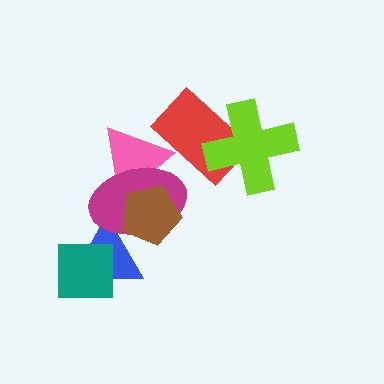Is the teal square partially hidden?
No, no other shape covers it.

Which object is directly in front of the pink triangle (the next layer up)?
The magenta ellipse is directly in front of the pink triangle.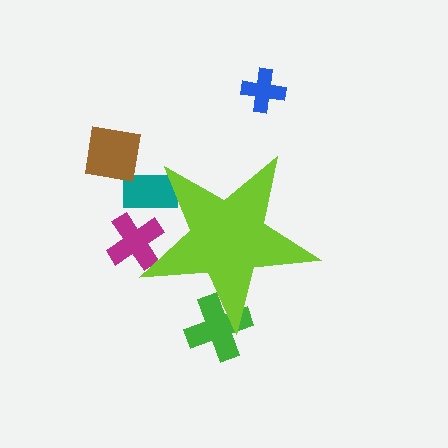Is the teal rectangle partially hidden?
Yes, the teal rectangle is partially hidden behind the lime star.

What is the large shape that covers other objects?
A lime star.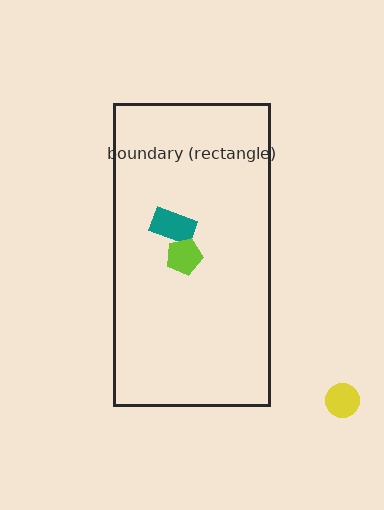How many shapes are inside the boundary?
2 inside, 1 outside.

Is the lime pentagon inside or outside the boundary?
Inside.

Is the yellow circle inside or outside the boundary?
Outside.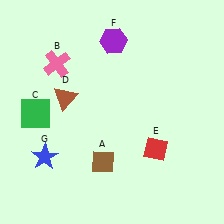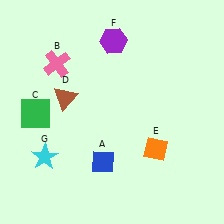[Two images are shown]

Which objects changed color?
A changed from brown to blue. E changed from red to orange. G changed from blue to cyan.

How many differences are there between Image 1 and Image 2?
There are 3 differences between the two images.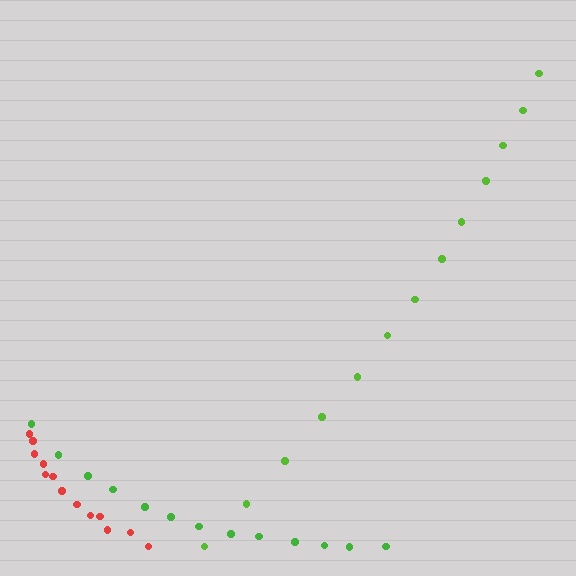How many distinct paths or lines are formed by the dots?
There are 3 distinct paths.